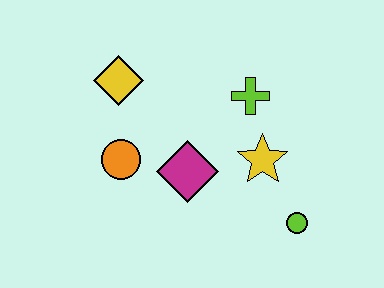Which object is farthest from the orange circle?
The lime circle is farthest from the orange circle.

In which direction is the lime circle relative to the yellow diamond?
The lime circle is to the right of the yellow diamond.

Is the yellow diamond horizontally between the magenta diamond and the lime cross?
No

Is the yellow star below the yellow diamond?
Yes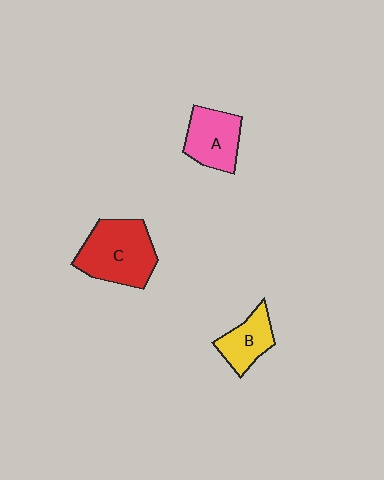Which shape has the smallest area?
Shape B (yellow).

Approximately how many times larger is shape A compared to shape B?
Approximately 1.3 times.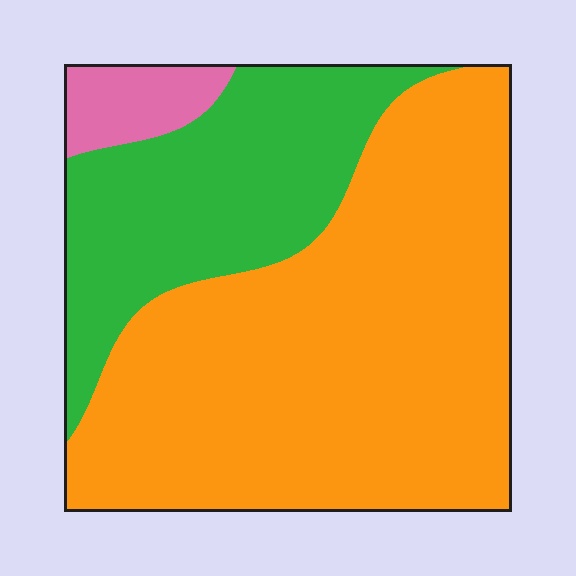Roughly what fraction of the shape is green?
Green takes up between a quarter and a half of the shape.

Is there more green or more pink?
Green.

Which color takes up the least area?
Pink, at roughly 5%.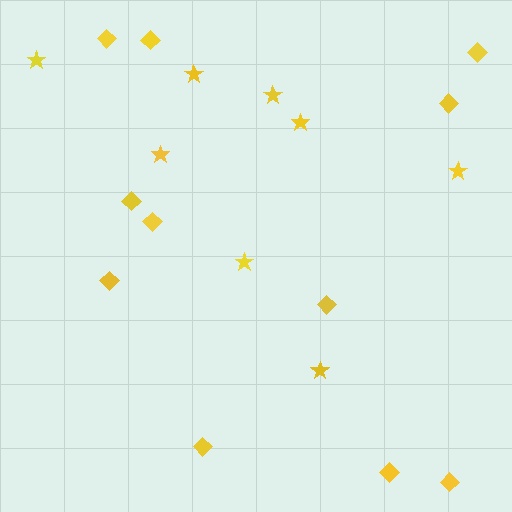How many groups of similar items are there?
There are 2 groups: one group of stars (8) and one group of diamonds (11).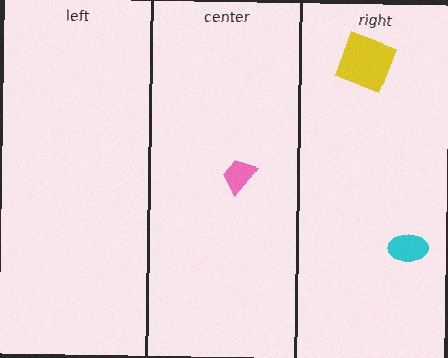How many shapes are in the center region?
1.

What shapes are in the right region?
The yellow square, the cyan ellipse.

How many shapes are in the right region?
2.